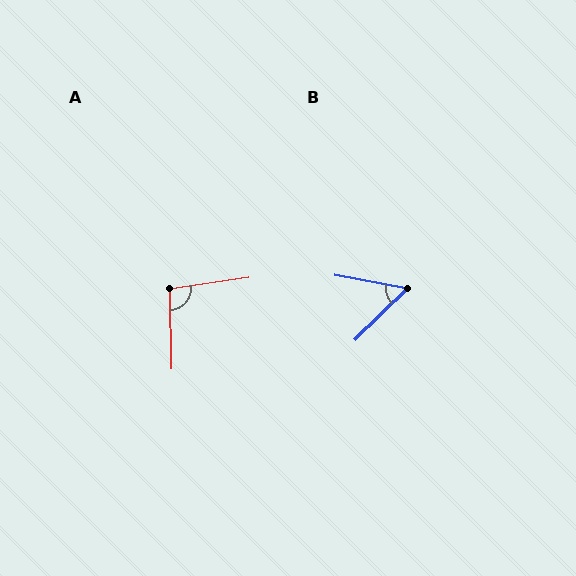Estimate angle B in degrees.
Approximately 55 degrees.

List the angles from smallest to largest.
B (55°), A (97°).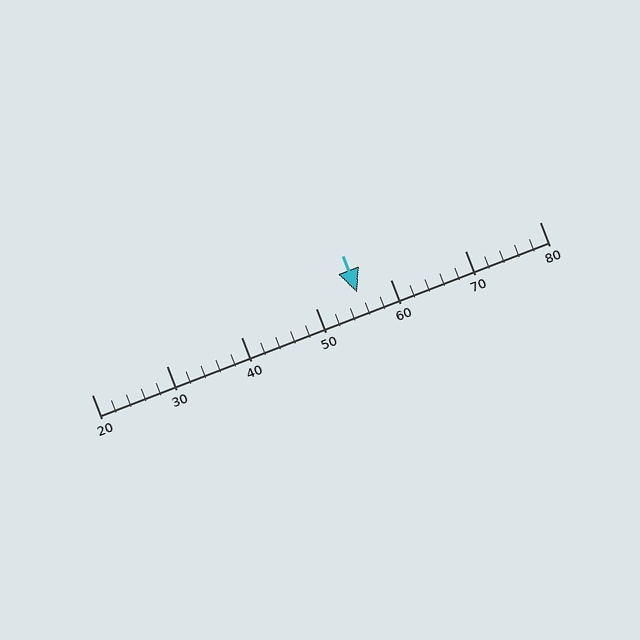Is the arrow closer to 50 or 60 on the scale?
The arrow is closer to 60.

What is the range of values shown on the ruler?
The ruler shows values from 20 to 80.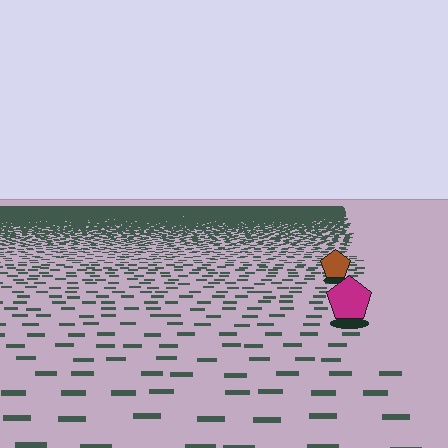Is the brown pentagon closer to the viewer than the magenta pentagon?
No. The magenta pentagon is closer — you can tell from the texture gradient: the ground texture is coarser near it.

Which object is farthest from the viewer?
The brown pentagon is farthest from the viewer. It appears smaller and the ground texture around it is denser.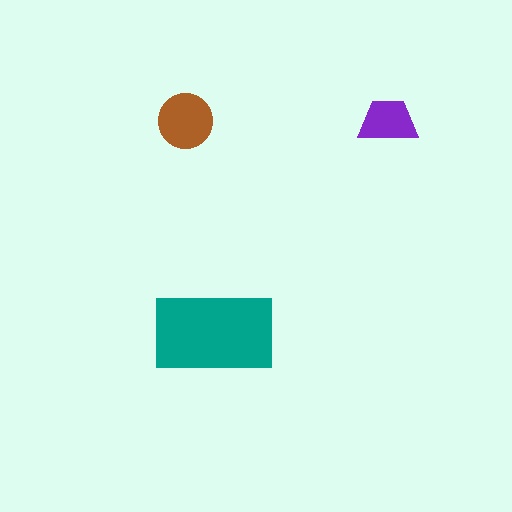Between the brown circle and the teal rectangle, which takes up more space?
The teal rectangle.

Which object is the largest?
The teal rectangle.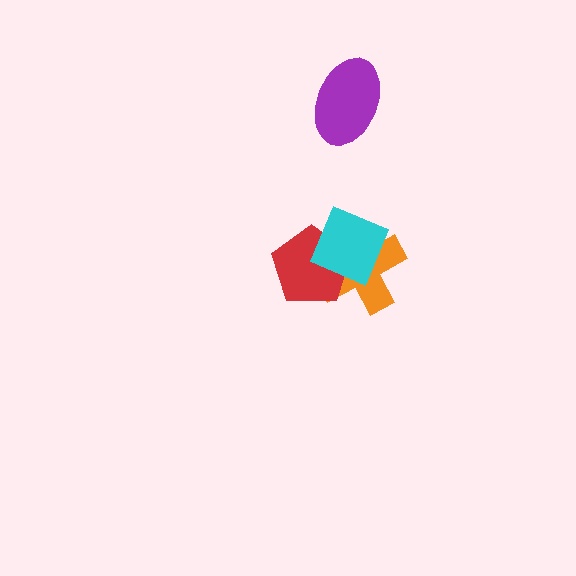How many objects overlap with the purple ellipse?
0 objects overlap with the purple ellipse.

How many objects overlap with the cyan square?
2 objects overlap with the cyan square.